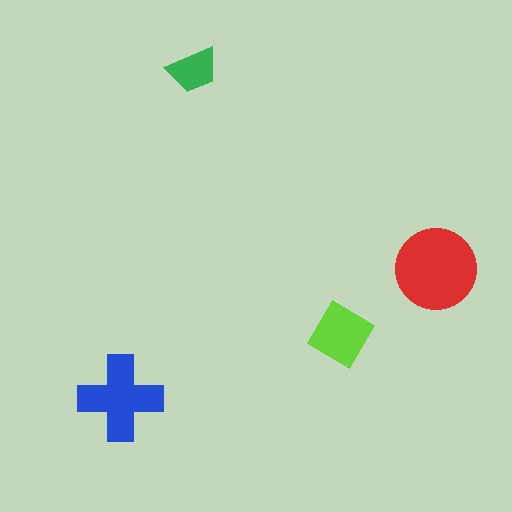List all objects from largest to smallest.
The red circle, the blue cross, the lime diamond, the green trapezoid.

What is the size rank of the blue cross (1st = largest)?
2nd.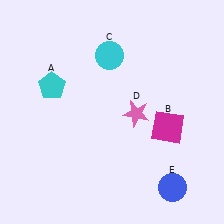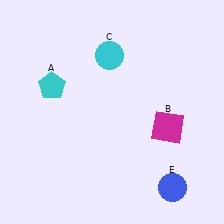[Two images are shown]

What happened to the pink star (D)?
The pink star (D) was removed in Image 2. It was in the bottom-right area of Image 1.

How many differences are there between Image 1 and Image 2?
There is 1 difference between the two images.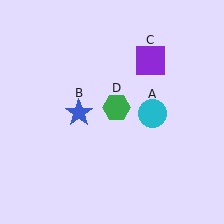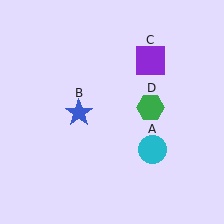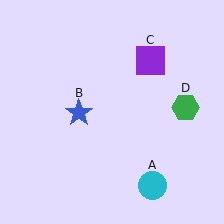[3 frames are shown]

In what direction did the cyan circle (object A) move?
The cyan circle (object A) moved down.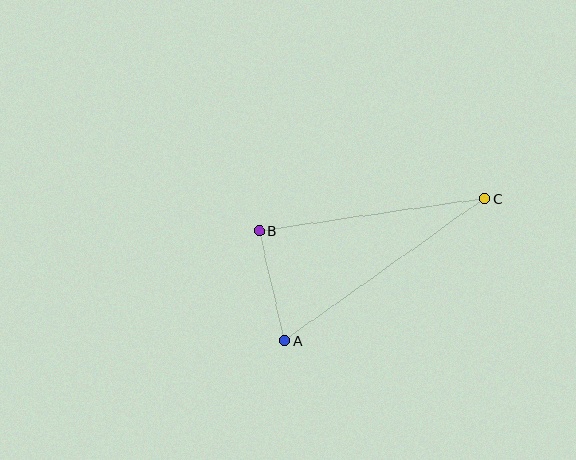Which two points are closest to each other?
Points A and B are closest to each other.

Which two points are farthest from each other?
Points A and C are farthest from each other.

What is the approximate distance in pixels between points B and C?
The distance between B and C is approximately 228 pixels.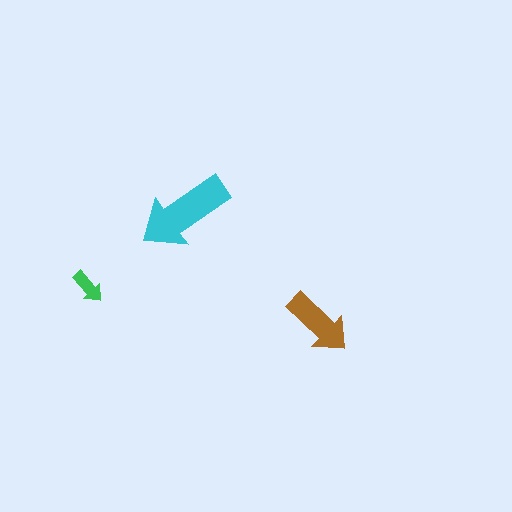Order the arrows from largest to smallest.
the cyan one, the brown one, the green one.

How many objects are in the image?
There are 3 objects in the image.